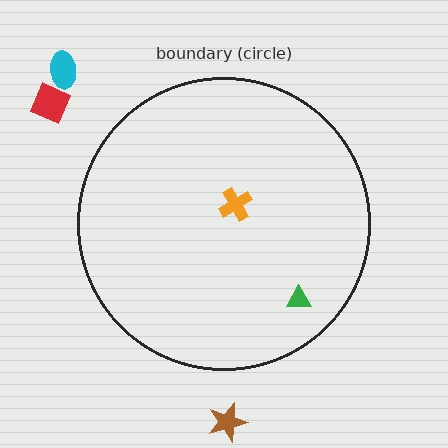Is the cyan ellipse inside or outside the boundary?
Outside.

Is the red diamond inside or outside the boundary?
Outside.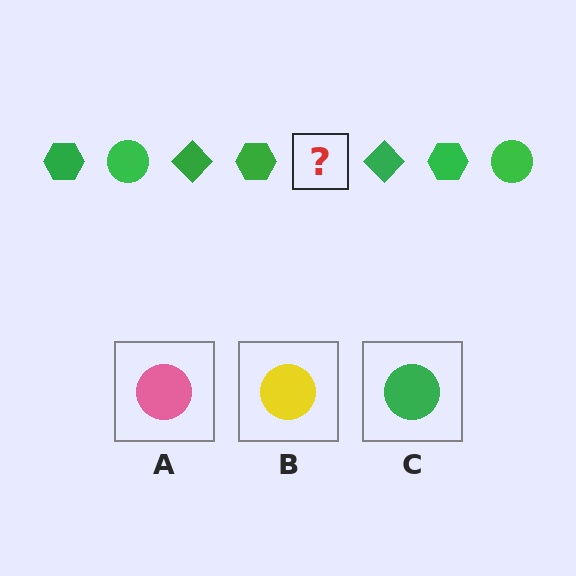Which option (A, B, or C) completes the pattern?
C.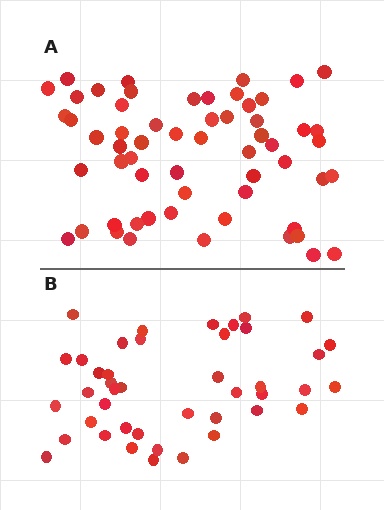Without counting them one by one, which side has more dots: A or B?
Region A (the top region) has more dots.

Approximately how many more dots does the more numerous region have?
Region A has approximately 15 more dots than region B.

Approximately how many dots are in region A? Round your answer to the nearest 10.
About 60 dots. (The exact count is 59, which rounds to 60.)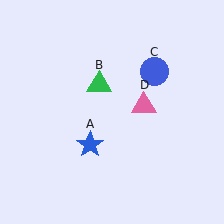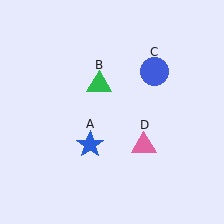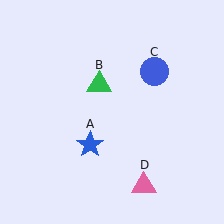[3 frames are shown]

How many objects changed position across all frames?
1 object changed position: pink triangle (object D).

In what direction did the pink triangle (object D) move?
The pink triangle (object D) moved down.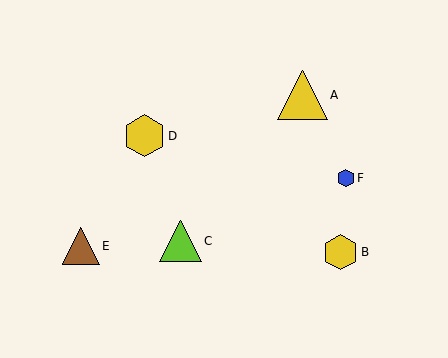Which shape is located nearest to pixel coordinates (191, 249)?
The lime triangle (labeled C) at (181, 241) is nearest to that location.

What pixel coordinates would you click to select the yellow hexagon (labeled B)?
Click at (340, 252) to select the yellow hexagon B.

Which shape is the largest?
The yellow triangle (labeled A) is the largest.